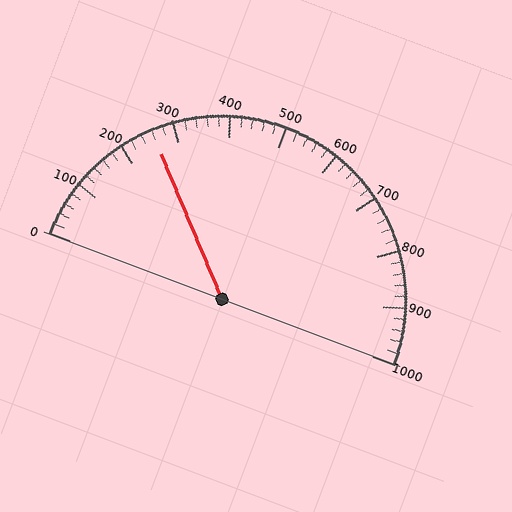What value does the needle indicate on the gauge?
The needle indicates approximately 260.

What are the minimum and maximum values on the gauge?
The gauge ranges from 0 to 1000.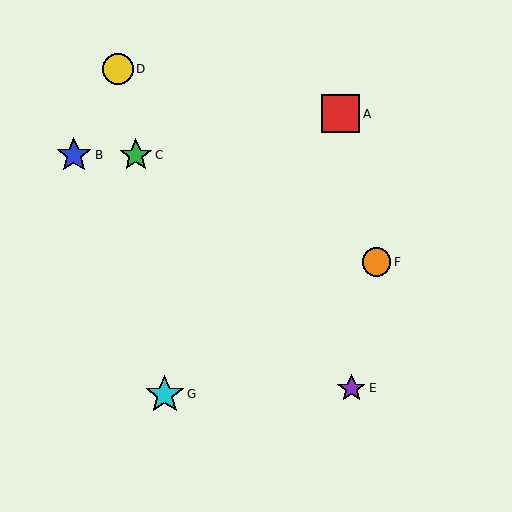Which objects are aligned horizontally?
Objects B, C are aligned horizontally.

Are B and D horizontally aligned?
No, B is at y≈155 and D is at y≈69.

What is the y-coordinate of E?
Object E is at y≈388.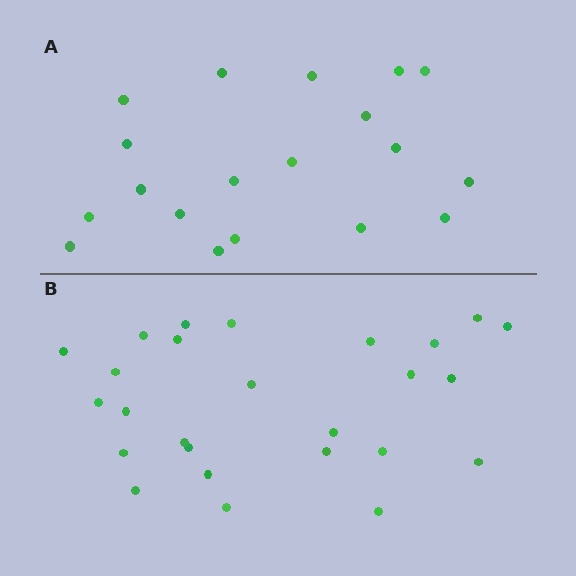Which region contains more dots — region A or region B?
Region B (the bottom region) has more dots.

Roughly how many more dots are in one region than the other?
Region B has roughly 8 or so more dots than region A.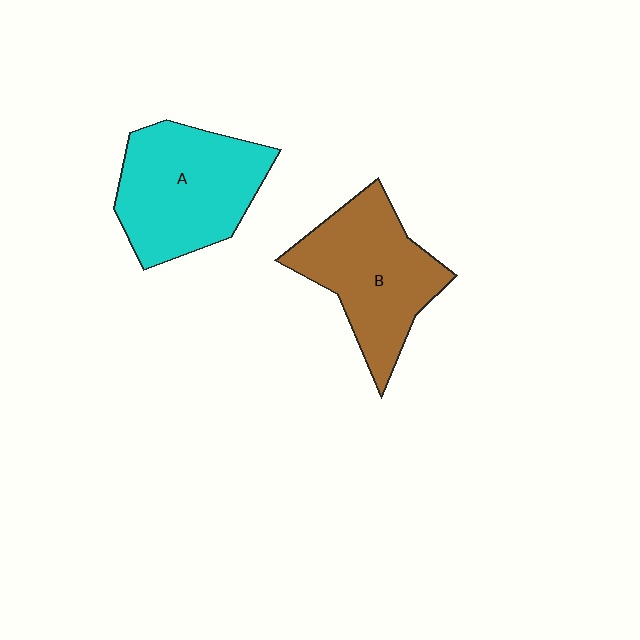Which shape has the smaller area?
Shape B (brown).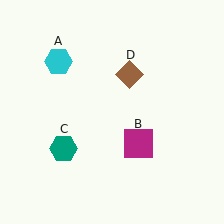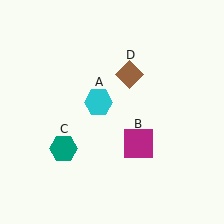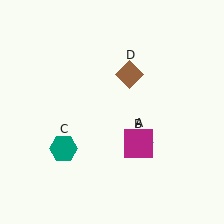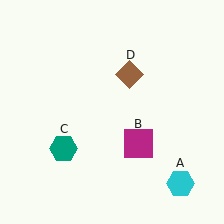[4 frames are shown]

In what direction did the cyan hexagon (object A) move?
The cyan hexagon (object A) moved down and to the right.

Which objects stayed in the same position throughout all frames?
Magenta square (object B) and teal hexagon (object C) and brown diamond (object D) remained stationary.